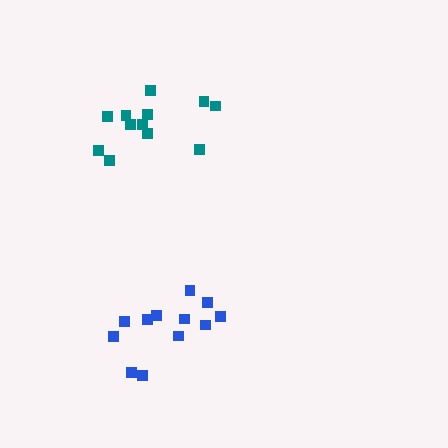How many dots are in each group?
Group 1: 12 dots, Group 2: 12 dots (24 total).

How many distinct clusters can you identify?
There are 2 distinct clusters.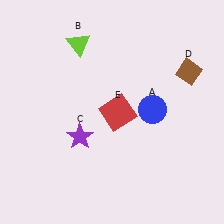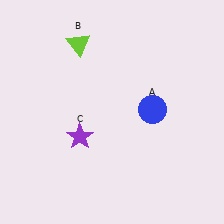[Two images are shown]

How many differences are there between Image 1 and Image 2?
There are 2 differences between the two images.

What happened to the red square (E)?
The red square (E) was removed in Image 2. It was in the bottom-right area of Image 1.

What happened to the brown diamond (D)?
The brown diamond (D) was removed in Image 2. It was in the top-right area of Image 1.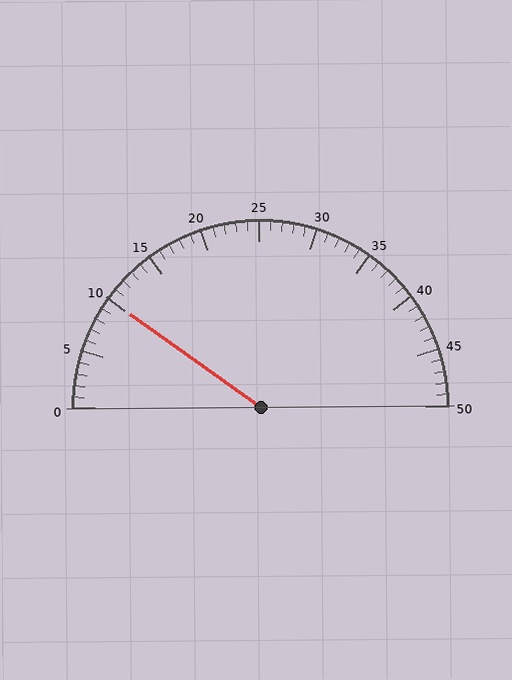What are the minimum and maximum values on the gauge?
The gauge ranges from 0 to 50.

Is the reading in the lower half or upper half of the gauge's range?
The reading is in the lower half of the range (0 to 50).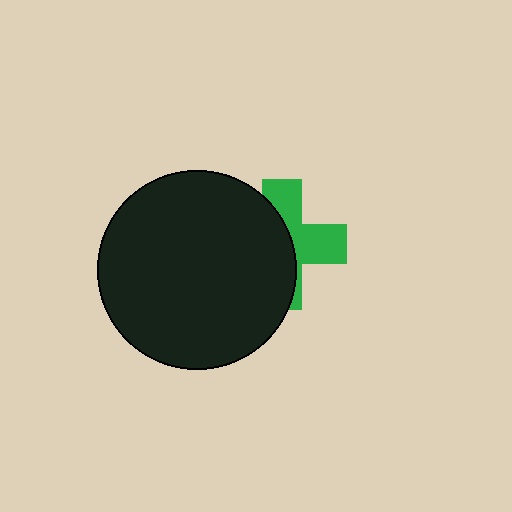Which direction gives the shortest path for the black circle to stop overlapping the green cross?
Moving left gives the shortest separation.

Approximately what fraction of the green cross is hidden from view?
Roughly 57% of the green cross is hidden behind the black circle.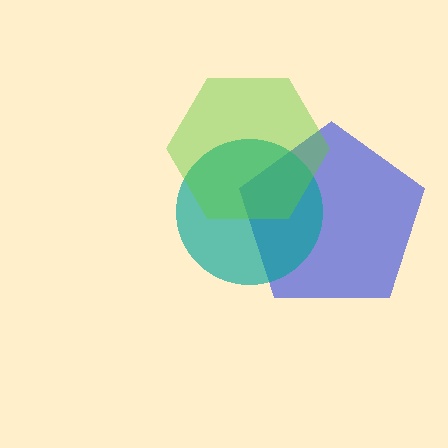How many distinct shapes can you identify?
There are 3 distinct shapes: a blue pentagon, a teal circle, a lime hexagon.